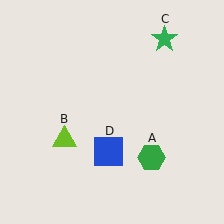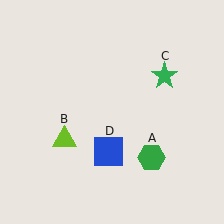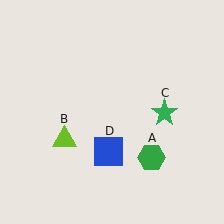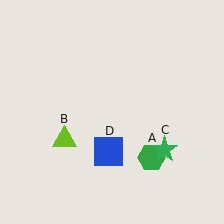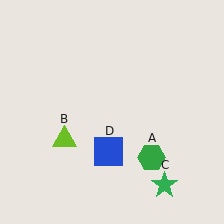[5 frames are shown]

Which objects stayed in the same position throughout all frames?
Green hexagon (object A) and lime triangle (object B) and blue square (object D) remained stationary.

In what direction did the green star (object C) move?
The green star (object C) moved down.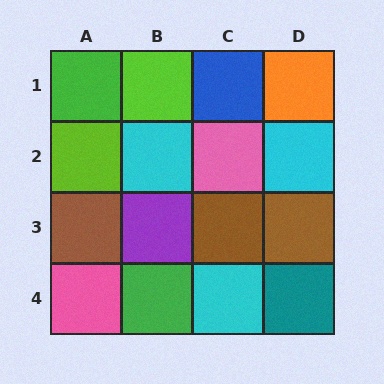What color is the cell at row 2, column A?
Lime.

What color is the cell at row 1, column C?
Blue.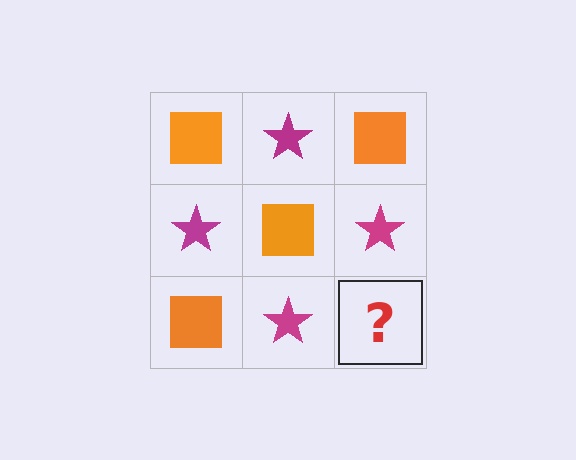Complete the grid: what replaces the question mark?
The question mark should be replaced with an orange square.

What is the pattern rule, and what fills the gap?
The rule is that it alternates orange square and magenta star in a checkerboard pattern. The gap should be filled with an orange square.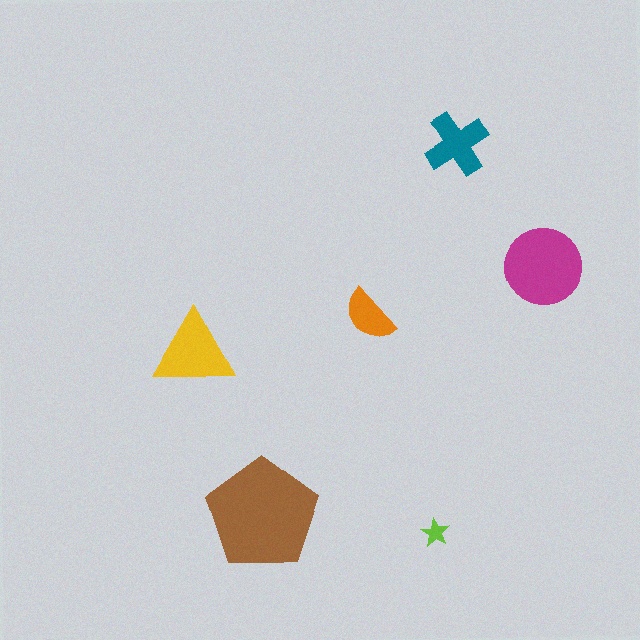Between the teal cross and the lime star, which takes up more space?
The teal cross.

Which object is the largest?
The brown pentagon.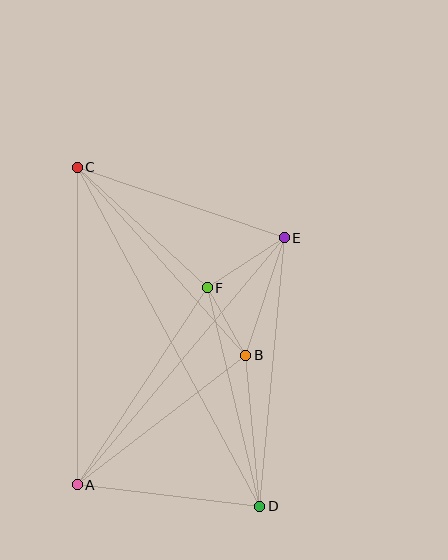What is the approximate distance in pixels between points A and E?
The distance between A and E is approximately 322 pixels.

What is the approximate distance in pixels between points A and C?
The distance between A and C is approximately 318 pixels.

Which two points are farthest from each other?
Points C and D are farthest from each other.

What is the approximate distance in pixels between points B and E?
The distance between B and E is approximately 124 pixels.